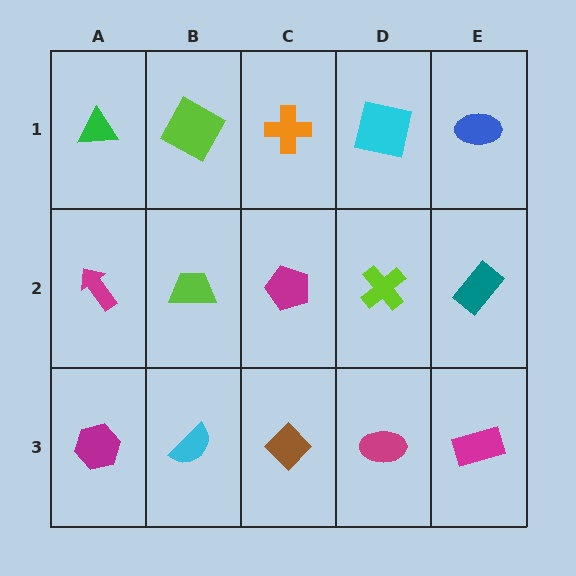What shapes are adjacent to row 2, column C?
An orange cross (row 1, column C), a brown diamond (row 3, column C), a lime trapezoid (row 2, column B), a lime cross (row 2, column D).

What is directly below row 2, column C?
A brown diamond.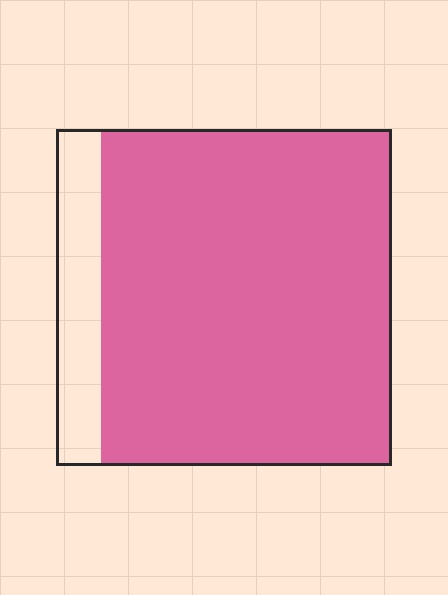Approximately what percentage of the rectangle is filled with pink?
Approximately 85%.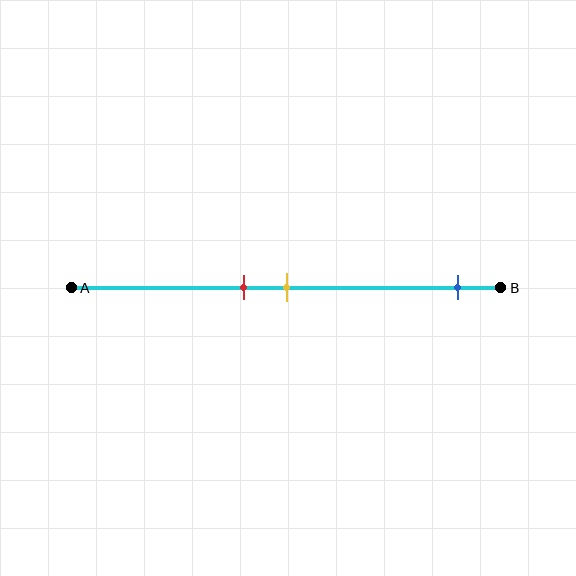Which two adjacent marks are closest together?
The red and yellow marks are the closest adjacent pair.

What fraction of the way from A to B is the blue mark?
The blue mark is approximately 90% (0.9) of the way from A to B.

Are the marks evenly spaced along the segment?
No, the marks are not evenly spaced.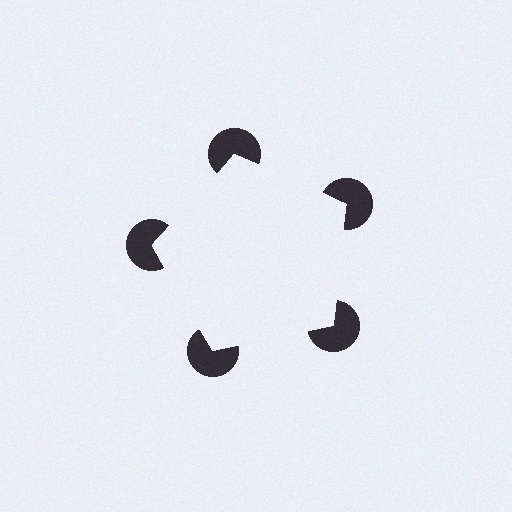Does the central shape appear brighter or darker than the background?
It typically appears slightly brighter than the background, even though no actual brightness change is drawn.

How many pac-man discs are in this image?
There are 5 — one at each vertex of the illusory pentagon.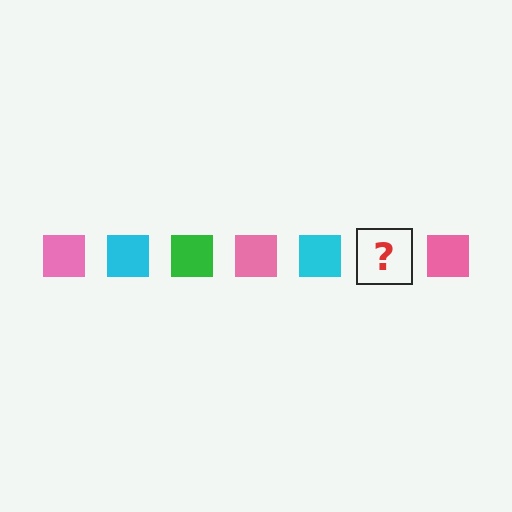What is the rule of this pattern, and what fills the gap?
The rule is that the pattern cycles through pink, cyan, green squares. The gap should be filled with a green square.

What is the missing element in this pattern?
The missing element is a green square.